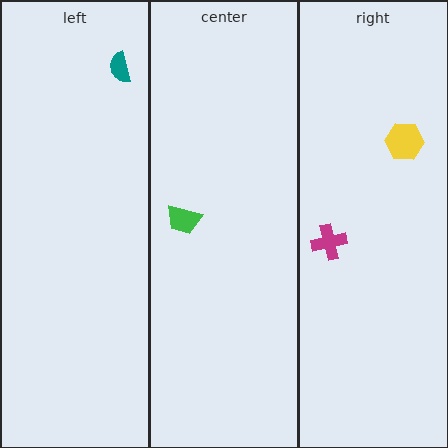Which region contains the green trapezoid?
The center region.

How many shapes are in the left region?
1.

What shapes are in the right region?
The magenta cross, the yellow hexagon.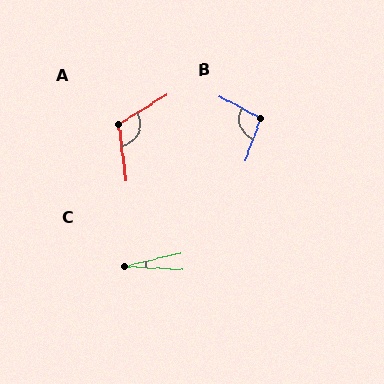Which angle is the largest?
A, at approximately 113 degrees.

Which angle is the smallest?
C, at approximately 17 degrees.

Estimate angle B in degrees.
Approximately 98 degrees.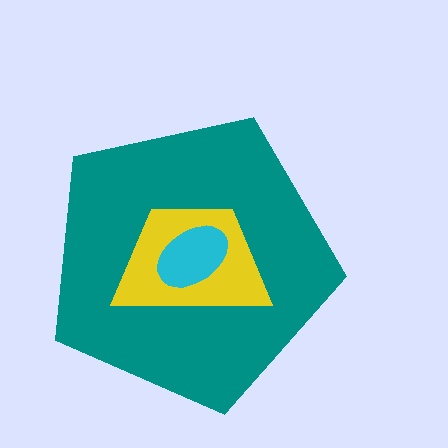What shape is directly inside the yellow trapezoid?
The cyan ellipse.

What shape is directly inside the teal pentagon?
The yellow trapezoid.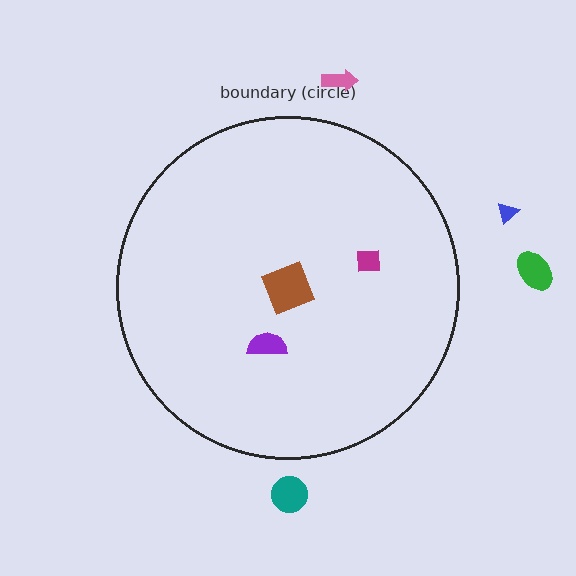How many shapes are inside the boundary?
3 inside, 4 outside.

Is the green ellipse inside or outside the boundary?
Outside.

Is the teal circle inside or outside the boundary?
Outside.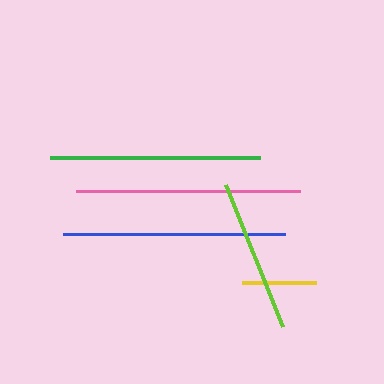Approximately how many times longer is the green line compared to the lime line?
The green line is approximately 1.4 times the length of the lime line.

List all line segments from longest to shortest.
From longest to shortest: pink, blue, green, lime, yellow.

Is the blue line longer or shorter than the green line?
The blue line is longer than the green line.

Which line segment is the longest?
The pink line is the longest at approximately 223 pixels.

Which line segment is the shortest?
The yellow line is the shortest at approximately 74 pixels.